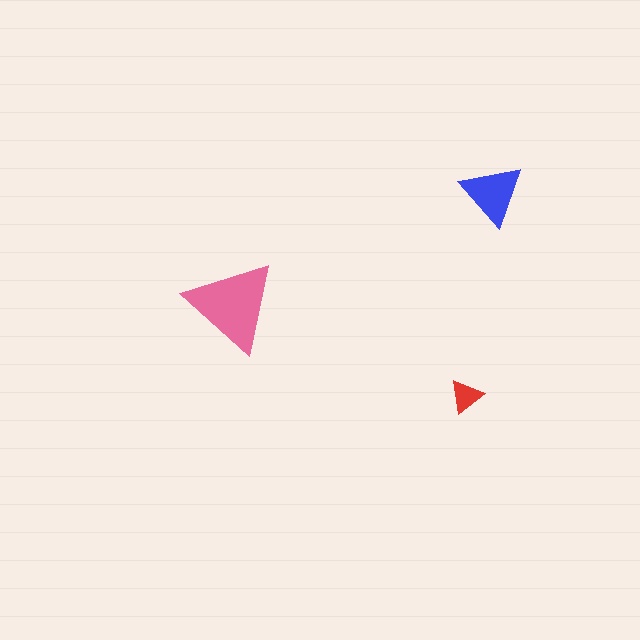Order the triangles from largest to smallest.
the pink one, the blue one, the red one.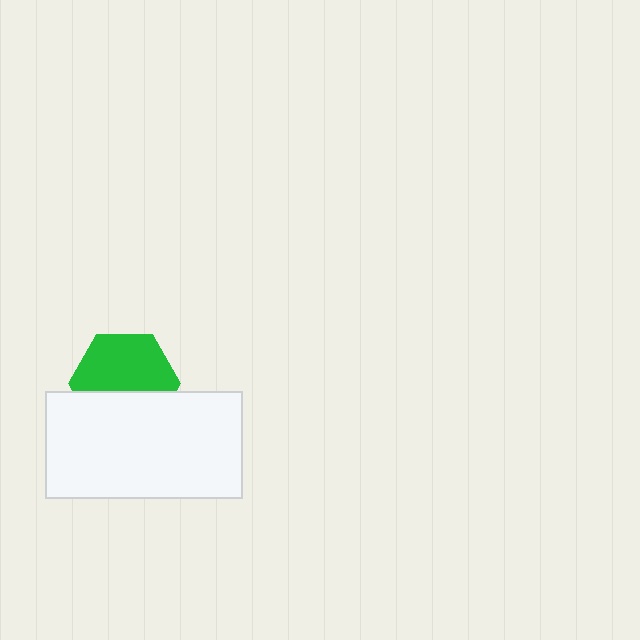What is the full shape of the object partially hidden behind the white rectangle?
The partially hidden object is a green hexagon.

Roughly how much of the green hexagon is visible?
About half of it is visible (roughly 60%).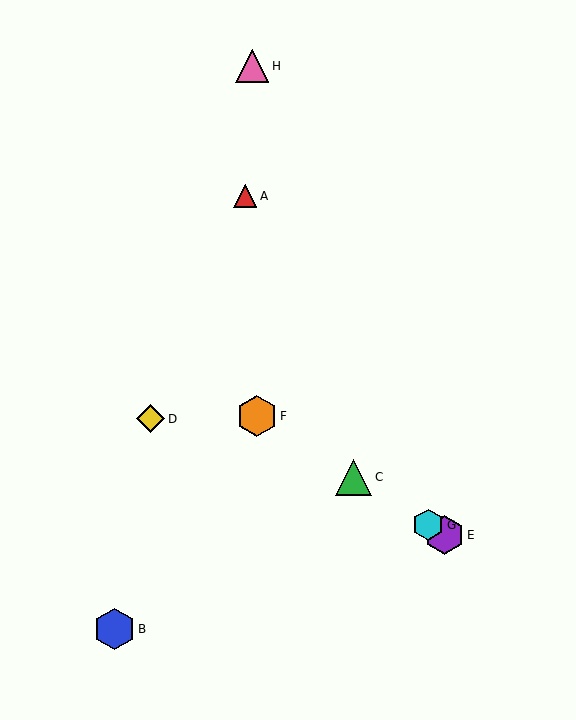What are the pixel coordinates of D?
Object D is at (151, 419).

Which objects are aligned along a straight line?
Objects C, E, F, G are aligned along a straight line.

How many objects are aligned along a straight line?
4 objects (C, E, F, G) are aligned along a straight line.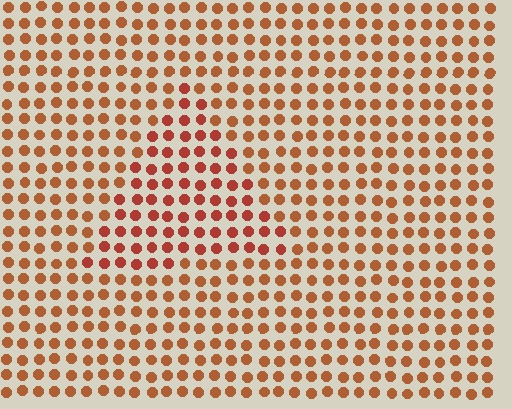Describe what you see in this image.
The image is filled with small brown elements in a uniform arrangement. A triangle-shaped region is visible where the elements are tinted to a slightly different hue, forming a subtle color boundary.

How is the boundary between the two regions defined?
The boundary is defined purely by a slight shift in hue (about 18 degrees). Spacing, size, and orientation are identical on both sides.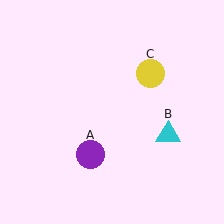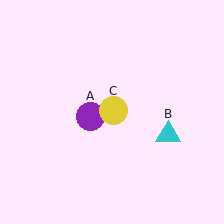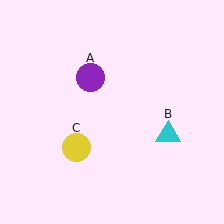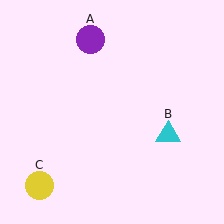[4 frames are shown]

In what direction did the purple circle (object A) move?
The purple circle (object A) moved up.